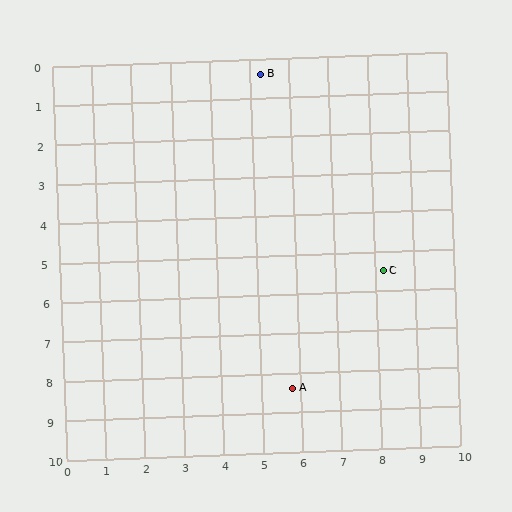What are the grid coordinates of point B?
Point B is at approximately (5.3, 0.4).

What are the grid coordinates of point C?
Point C is at approximately (8.2, 5.5).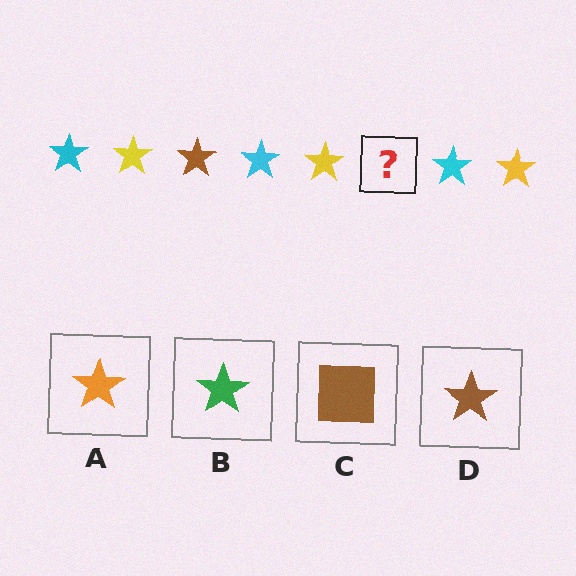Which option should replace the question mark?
Option D.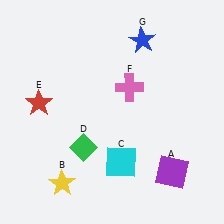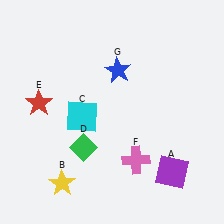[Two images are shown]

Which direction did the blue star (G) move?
The blue star (G) moved down.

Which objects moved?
The objects that moved are: the cyan square (C), the pink cross (F), the blue star (G).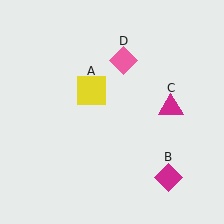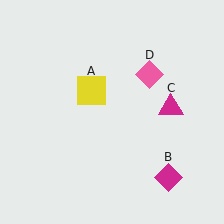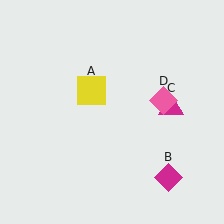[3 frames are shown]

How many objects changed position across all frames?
1 object changed position: pink diamond (object D).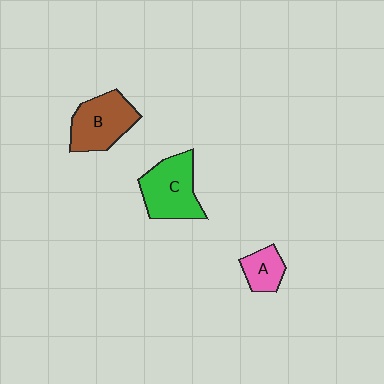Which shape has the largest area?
Shape C (green).